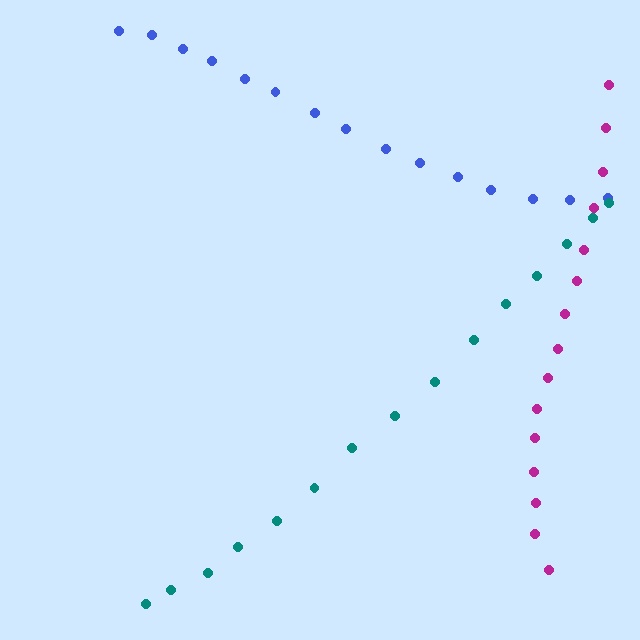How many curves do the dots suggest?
There are 3 distinct paths.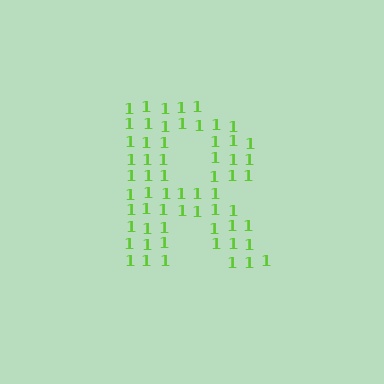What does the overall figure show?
The overall figure shows the letter R.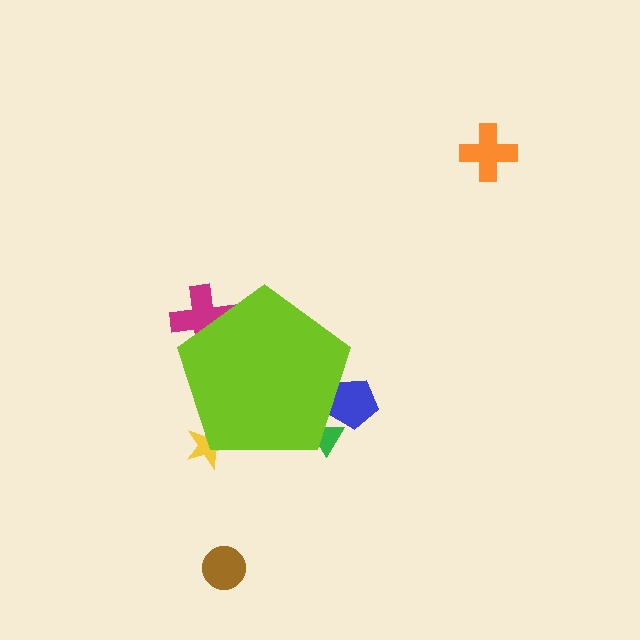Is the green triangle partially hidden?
Yes, the green triangle is partially hidden behind the lime pentagon.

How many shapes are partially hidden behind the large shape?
4 shapes are partially hidden.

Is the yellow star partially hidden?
Yes, the yellow star is partially hidden behind the lime pentagon.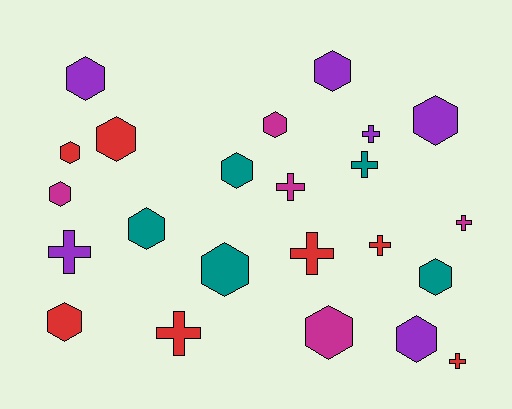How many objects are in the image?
There are 23 objects.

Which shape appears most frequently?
Hexagon, with 14 objects.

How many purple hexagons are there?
There are 4 purple hexagons.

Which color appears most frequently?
Red, with 7 objects.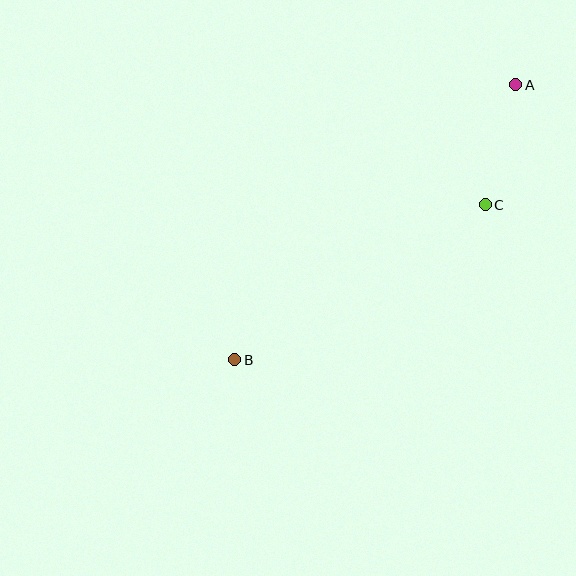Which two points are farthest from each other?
Points A and B are farthest from each other.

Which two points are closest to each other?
Points A and C are closest to each other.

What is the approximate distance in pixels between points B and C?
The distance between B and C is approximately 295 pixels.